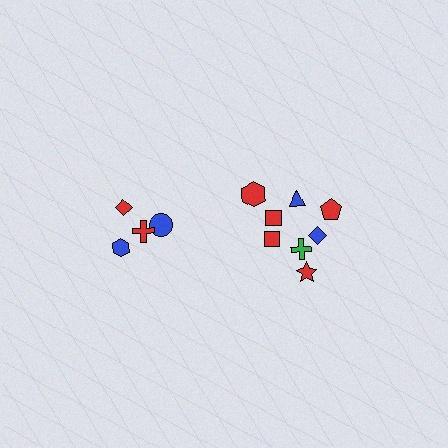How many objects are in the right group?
There are 8 objects.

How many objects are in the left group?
There are 4 objects.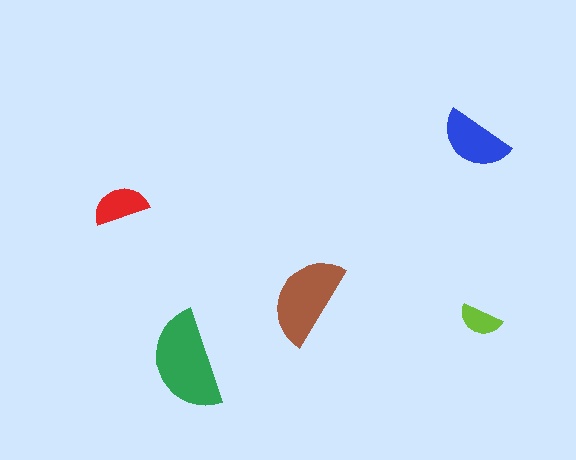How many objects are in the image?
There are 5 objects in the image.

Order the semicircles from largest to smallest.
the green one, the brown one, the blue one, the red one, the lime one.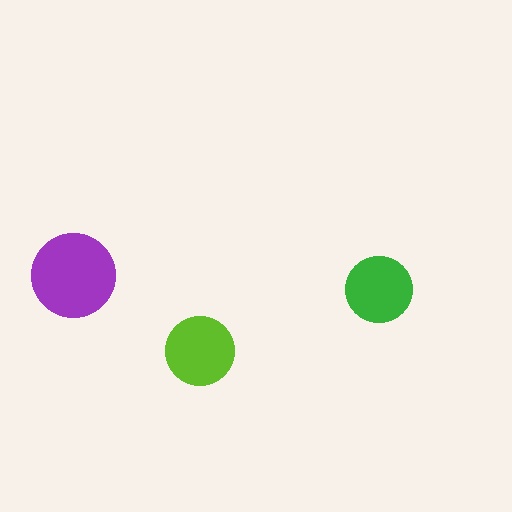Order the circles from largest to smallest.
the purple one, the lime one, the green one.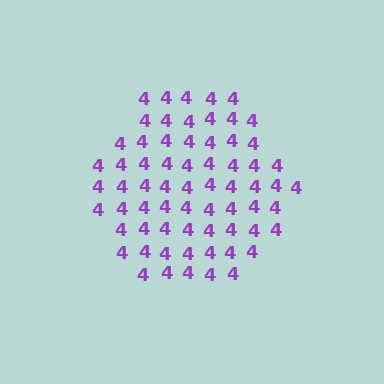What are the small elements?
The small elements are digit 4's.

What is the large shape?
The large shape is a hexagon.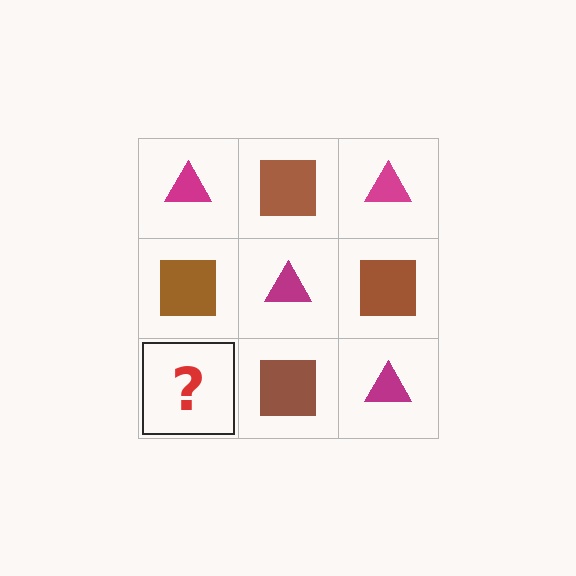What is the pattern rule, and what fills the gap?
The rule is that it alternates magenta triangle and brown square in a checkerboard pattern. The gap should be filled with a magenta triangle.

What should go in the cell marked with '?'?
The missing cell should contain a magenta triangle.